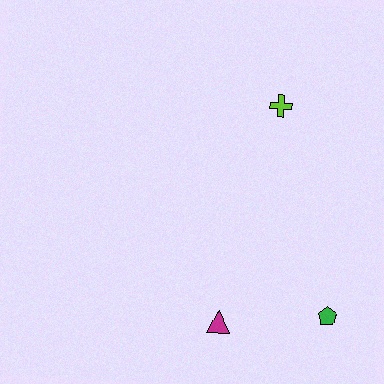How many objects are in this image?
There are 3 objects.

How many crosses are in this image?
There is 1 cross.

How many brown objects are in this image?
There are no brown objects.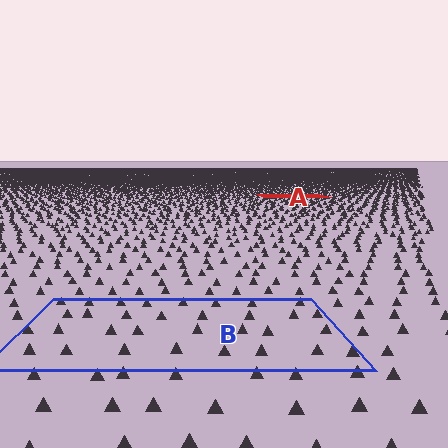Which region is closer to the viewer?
Region B is closer. The texture elements there are larger and more spread out.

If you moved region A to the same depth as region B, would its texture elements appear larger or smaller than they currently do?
They would appear larger. At a closer depth, the same texture elements are projected at a bigger on-screen size.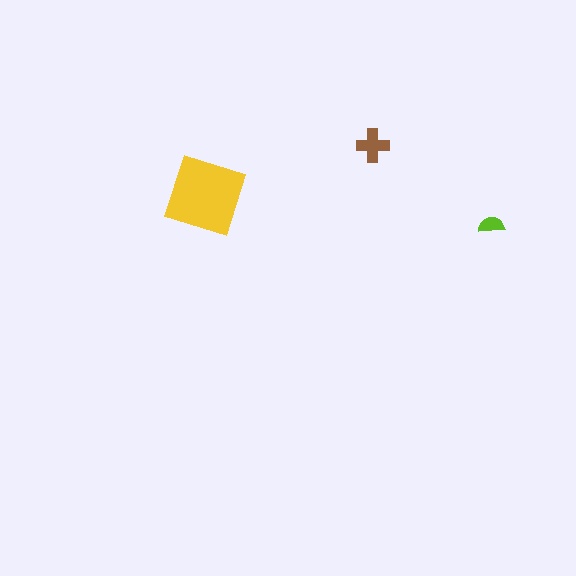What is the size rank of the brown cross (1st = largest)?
2nd.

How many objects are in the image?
There are 3 objects in the image.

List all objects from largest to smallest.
The yellow diamond, the brown cross, the lime semicircle.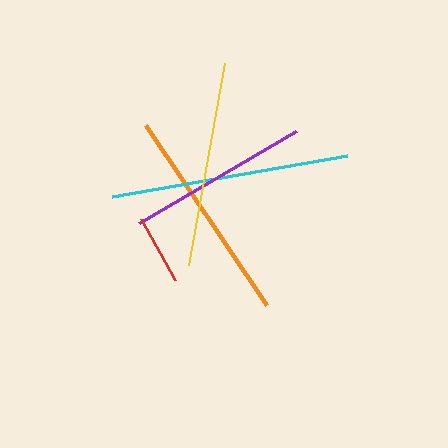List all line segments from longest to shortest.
From longest to shortest: cyan, orange, yellow, purple, red.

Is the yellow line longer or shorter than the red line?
The yellow line is longer than the red line.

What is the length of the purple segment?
The purple segment is approximately 181 pixels long.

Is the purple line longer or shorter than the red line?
The purple line is longer than the red line.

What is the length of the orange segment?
The orange segment is approximately 217 pixels long.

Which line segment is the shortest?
The red line is the shortest at approximately 70 pixels.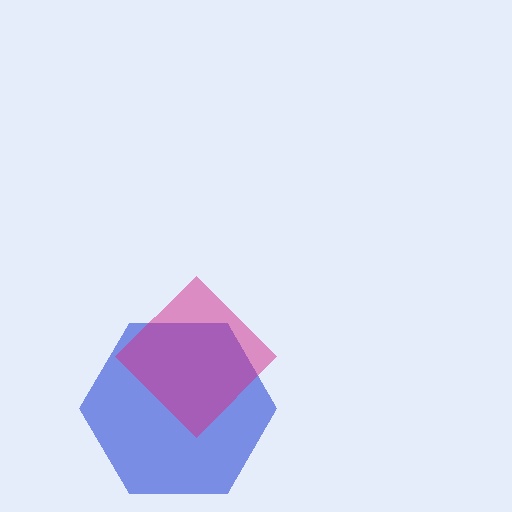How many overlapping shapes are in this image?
There are 2 overlapping shapes in the image.